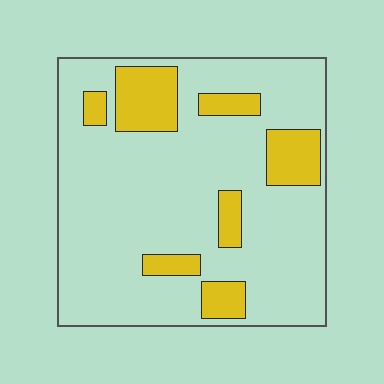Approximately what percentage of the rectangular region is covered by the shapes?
Approximately 20%.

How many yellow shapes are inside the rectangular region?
7.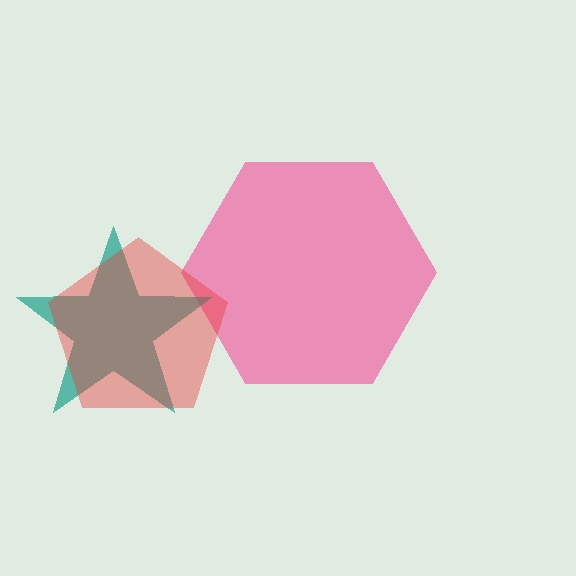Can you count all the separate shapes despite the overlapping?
Yes, there are 3 separate shapes.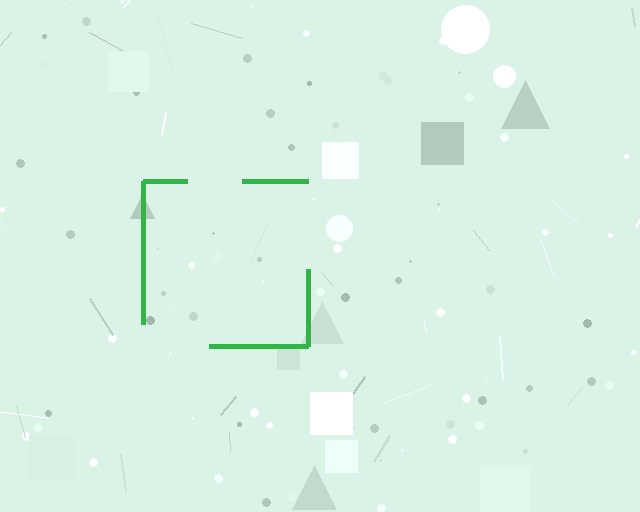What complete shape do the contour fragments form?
The contour fragments form a square.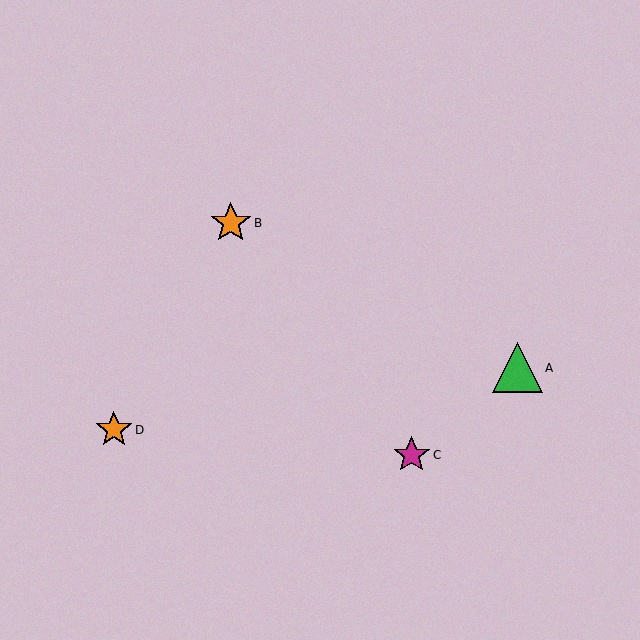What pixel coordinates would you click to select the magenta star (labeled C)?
Click at (412, 455) to select the magenta star C.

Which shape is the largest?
The green triangle (labeled A) is the largest.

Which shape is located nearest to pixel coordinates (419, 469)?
The magenta star (labeled C) at (412, 455) is nearest to that location.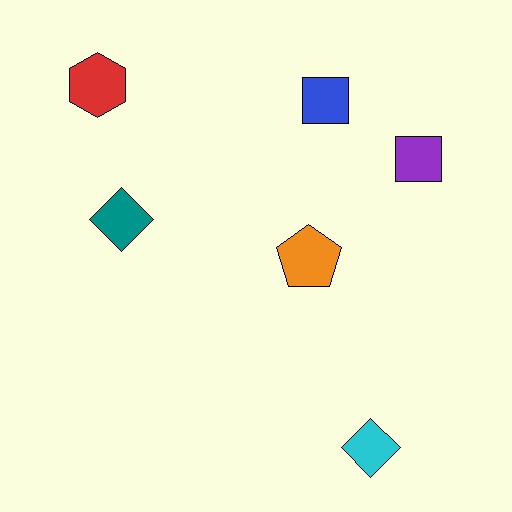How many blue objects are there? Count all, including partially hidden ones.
There is 1 blue object.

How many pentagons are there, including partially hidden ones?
There is 1 pentagon.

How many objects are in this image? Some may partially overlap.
There are 6 objects.